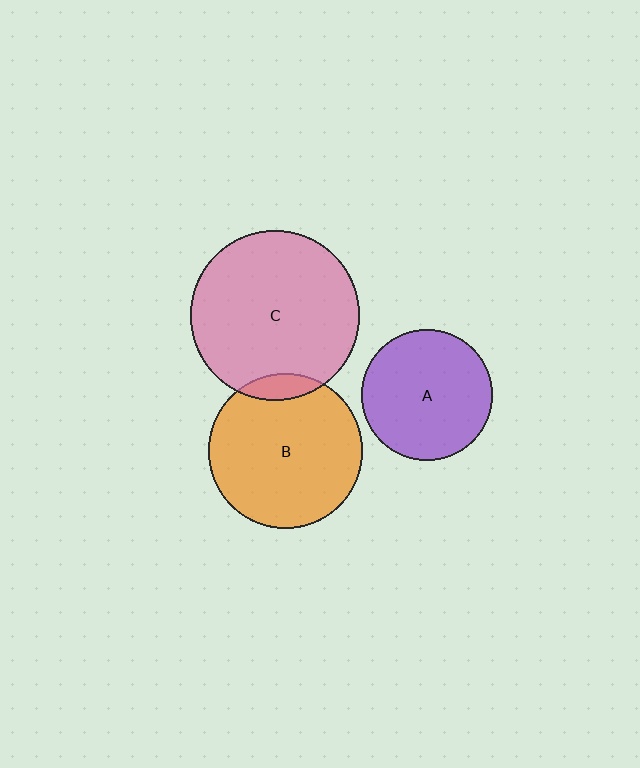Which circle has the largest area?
Circle C (pink).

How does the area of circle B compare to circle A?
Approximately 1.4 times.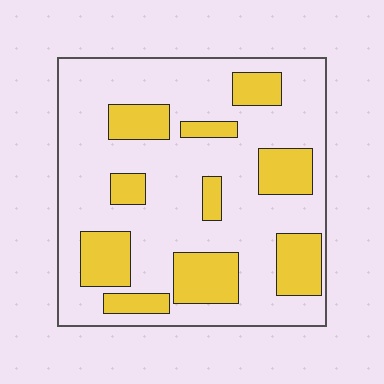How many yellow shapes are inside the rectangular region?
10.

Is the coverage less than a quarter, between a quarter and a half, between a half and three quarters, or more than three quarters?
Between a quarter and a half.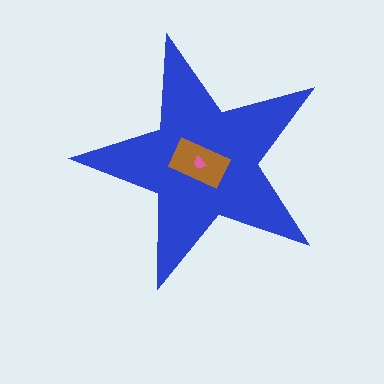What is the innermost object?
The pink trapezoid.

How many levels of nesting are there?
3.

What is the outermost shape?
The blue star.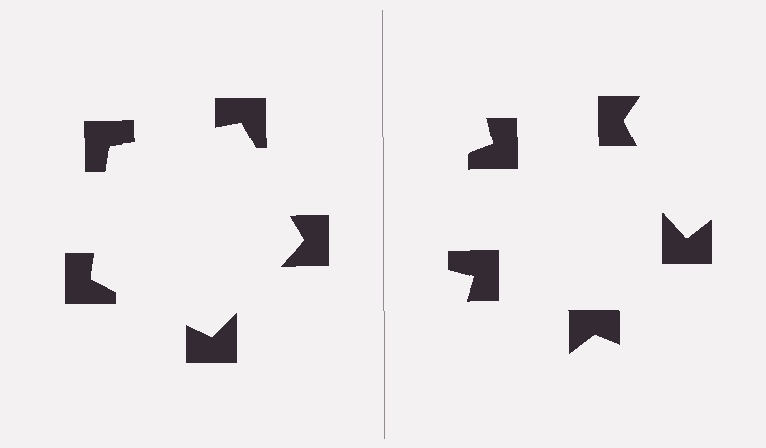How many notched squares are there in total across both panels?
10 — 5 on each side.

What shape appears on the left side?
An illusory pentagon.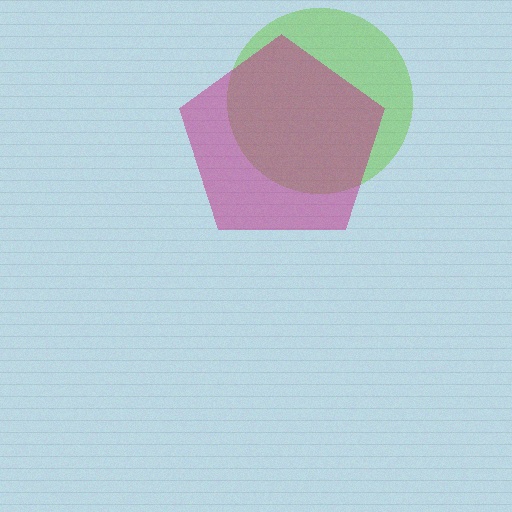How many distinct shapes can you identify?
There are 2 distinct shapes: a lime circle, a magenta pentagon.